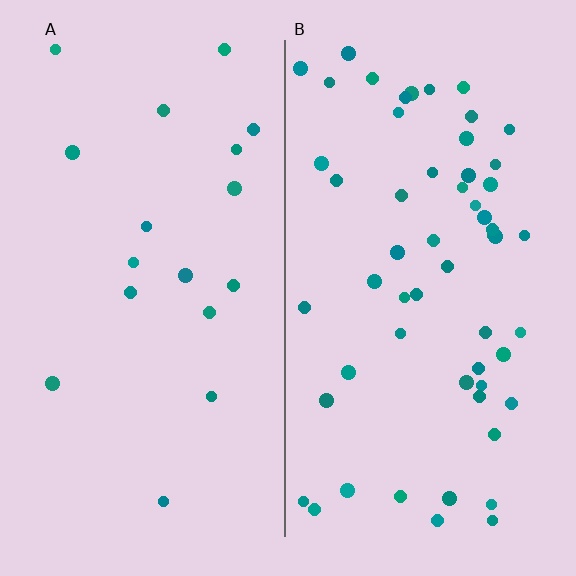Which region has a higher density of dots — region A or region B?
B (the right).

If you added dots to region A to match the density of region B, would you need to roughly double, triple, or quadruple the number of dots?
Approximately triple.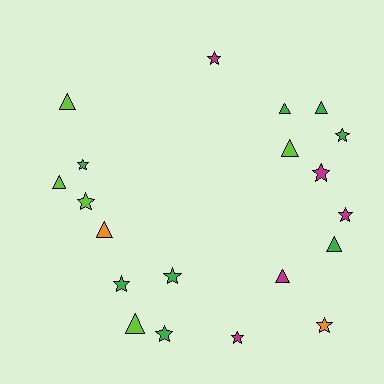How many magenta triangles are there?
There is 1 magenta triangle.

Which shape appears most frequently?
Star, with 11 objects.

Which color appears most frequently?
Green, with 8 objects.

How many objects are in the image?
There are 20 objects.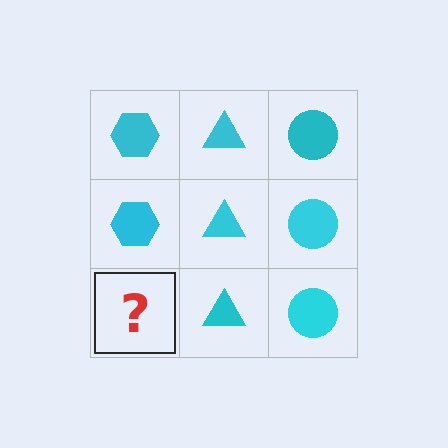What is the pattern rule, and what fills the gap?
The rule is that each column has a consistent shape. The gap should be filled with a cyan hexagon.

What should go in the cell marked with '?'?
The missing cell should contain a cyan hexagon.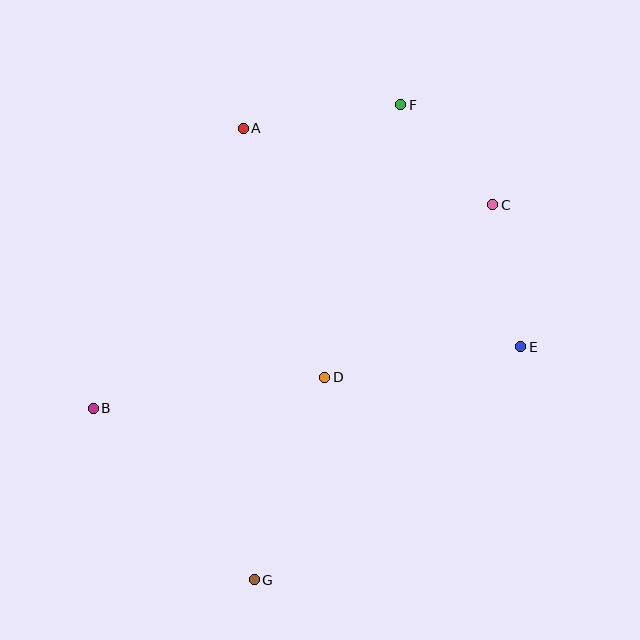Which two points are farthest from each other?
Points F and G are farthest from each other.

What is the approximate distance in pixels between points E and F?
The distance between E and F is approximately 270 pixels.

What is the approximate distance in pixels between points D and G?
The distance between D and G is approximately 214 pixels.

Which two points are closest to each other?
Points C and F are closest to each other.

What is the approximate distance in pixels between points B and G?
The distance between B and G is approximately 235 pixels.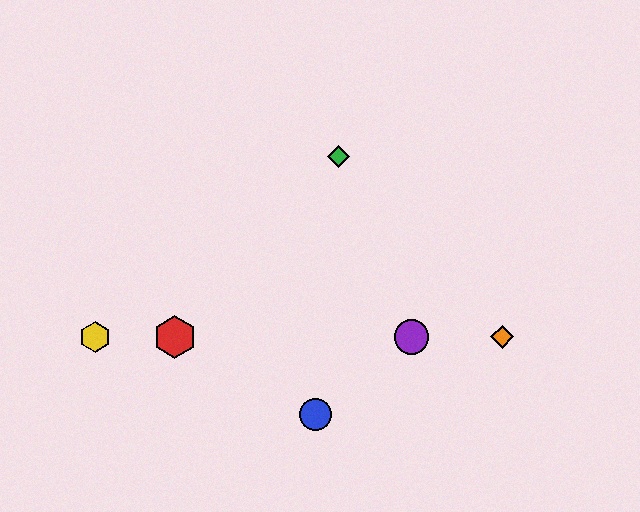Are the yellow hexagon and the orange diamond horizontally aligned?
Yes, both are at y≈337.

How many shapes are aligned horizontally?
4 shapes (the red hexagon, the yellow hexagon, the purple circle, the orange diamond) are aligned horizontally.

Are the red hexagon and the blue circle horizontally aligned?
No, the red hexagon is at y≈337 and the blue circle is at y≈415.